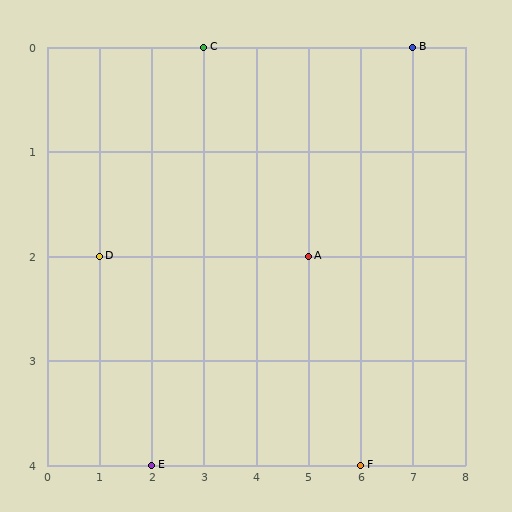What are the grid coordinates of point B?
Point B is at grid coordinates (7, 0).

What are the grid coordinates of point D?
Point D is at grid coordinates (1, 2).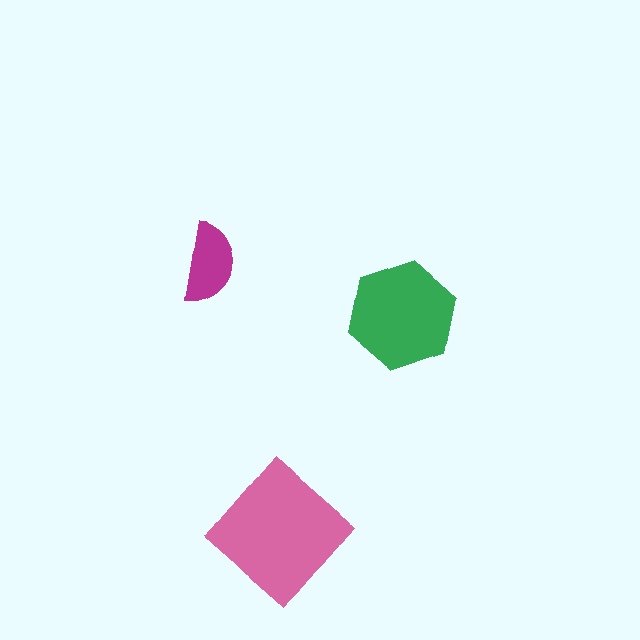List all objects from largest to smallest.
The pink diamond, the green hexagon, the magenta semicircle.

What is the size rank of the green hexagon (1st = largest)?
2nd.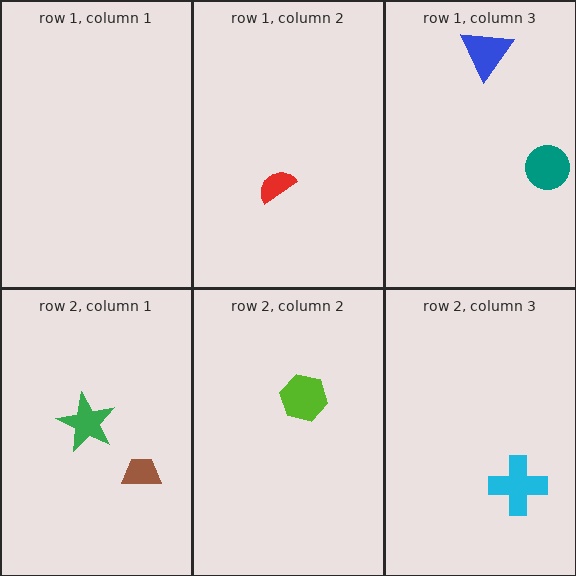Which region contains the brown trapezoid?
The row 2, column 1 region.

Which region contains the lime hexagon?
The row 2, column 2 region.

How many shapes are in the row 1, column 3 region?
2.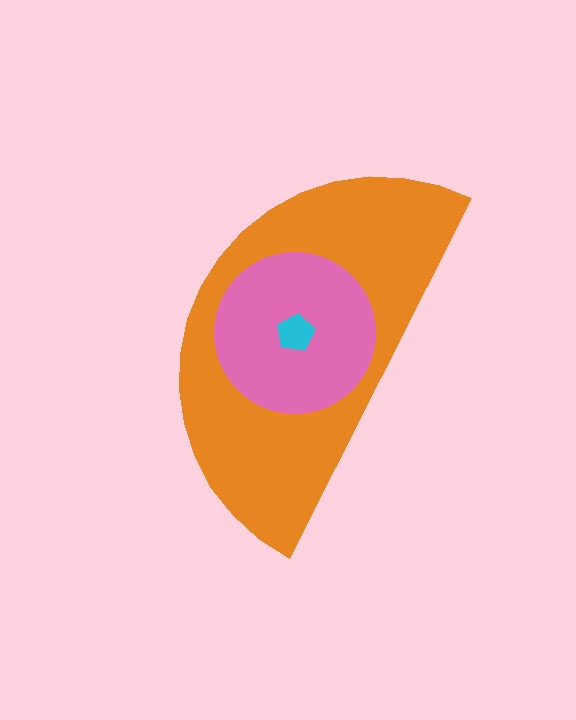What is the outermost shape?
The orange semicircle.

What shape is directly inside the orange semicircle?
The pink circle.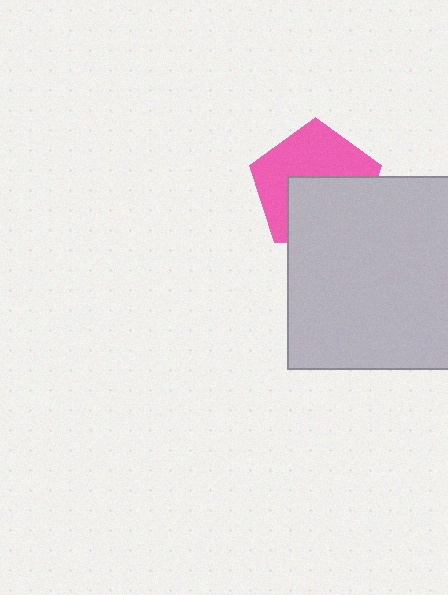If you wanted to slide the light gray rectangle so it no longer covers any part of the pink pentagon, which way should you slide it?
Slide it down — that is the most direct way to separate the two shapes.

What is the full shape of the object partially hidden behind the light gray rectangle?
The partially hidden object is a pink pentagon.